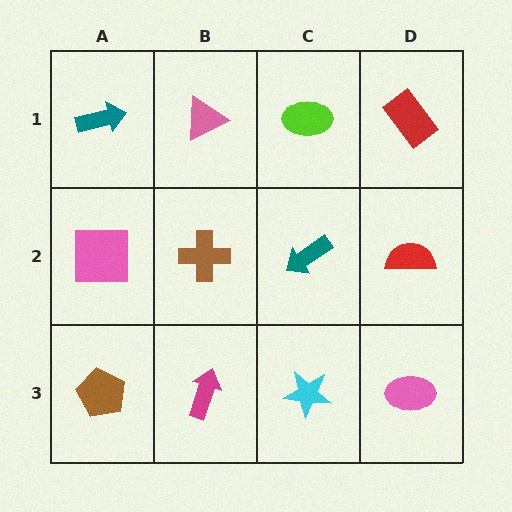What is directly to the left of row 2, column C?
A brown cross.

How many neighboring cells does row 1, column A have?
2.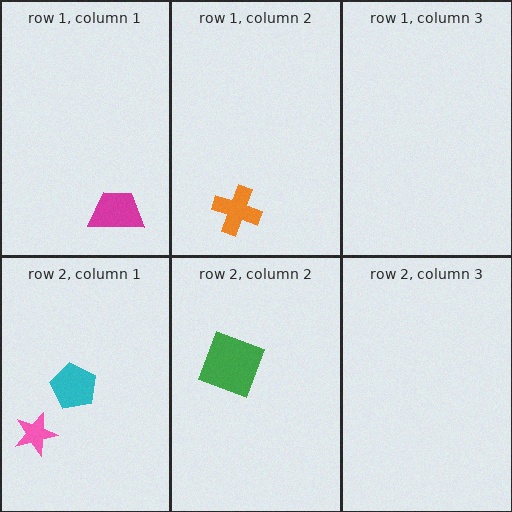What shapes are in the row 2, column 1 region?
The cyan pentagon, the pink star.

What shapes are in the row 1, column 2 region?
The orange cross.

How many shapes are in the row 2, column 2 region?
1.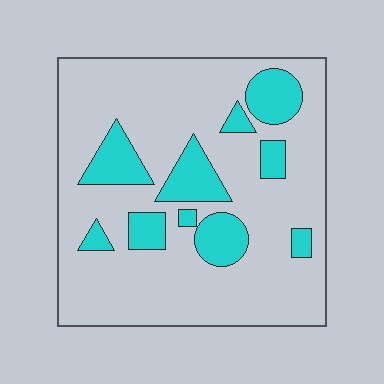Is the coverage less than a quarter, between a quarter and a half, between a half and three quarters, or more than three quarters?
Less than a quarter.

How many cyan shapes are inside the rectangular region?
10.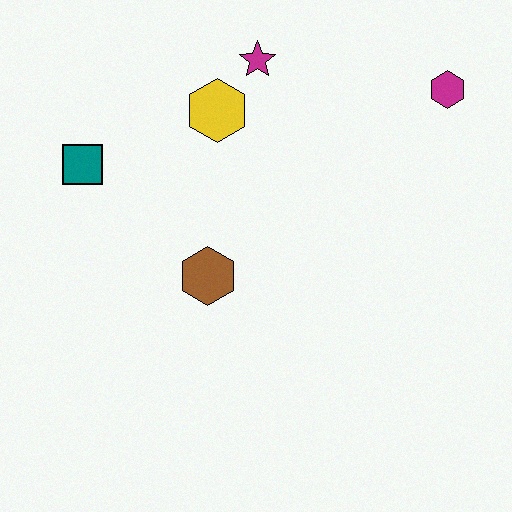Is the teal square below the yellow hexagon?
Yes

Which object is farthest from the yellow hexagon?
The magenta hexagon is farthest from the yellow hexagon.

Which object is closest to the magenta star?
The yellow hexagon is closest to the magenta star.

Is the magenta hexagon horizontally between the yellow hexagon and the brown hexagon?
No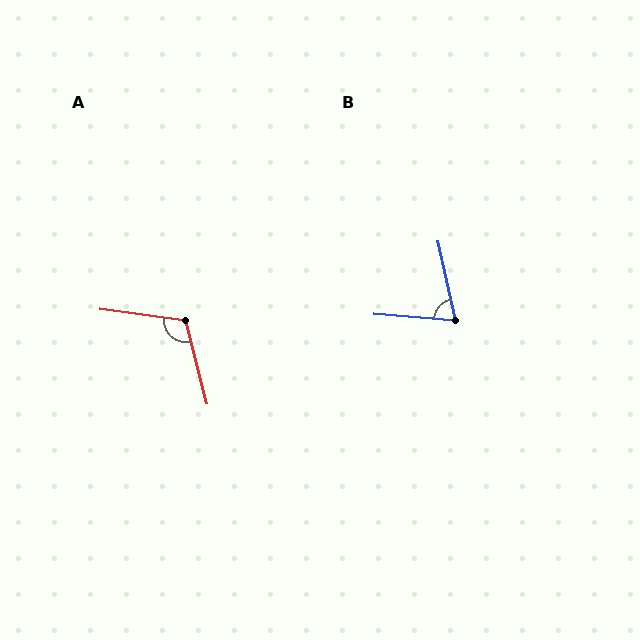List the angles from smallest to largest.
B (73°), A (113°).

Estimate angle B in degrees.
Approximately 73 degrees.